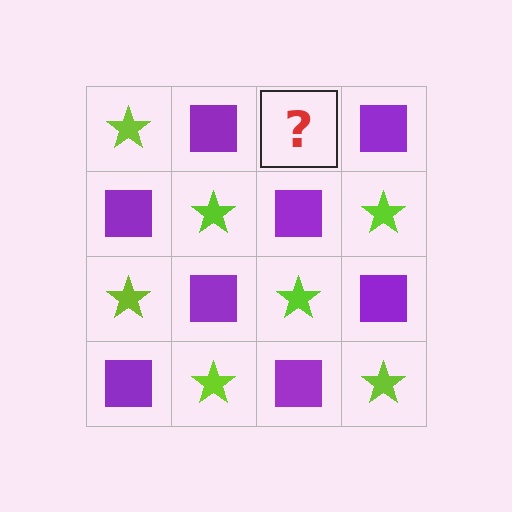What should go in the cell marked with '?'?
The missing cell should contain a lime star.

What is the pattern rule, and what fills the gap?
The rule is that it alternates lime star and purple square in a checkerboard pattern. The gap should be filled with a lime star.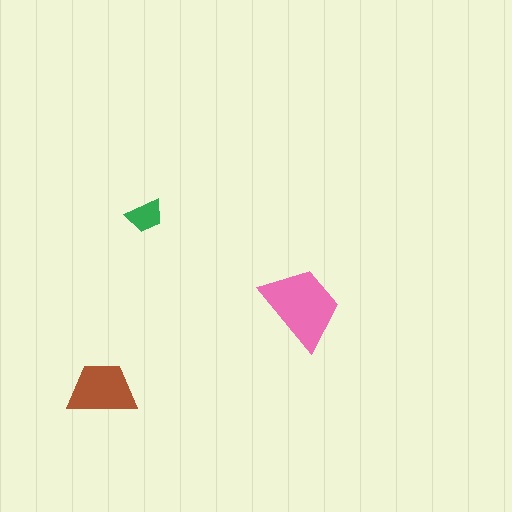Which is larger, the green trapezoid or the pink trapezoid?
The pink one.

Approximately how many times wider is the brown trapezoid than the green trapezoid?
About 2 times wider.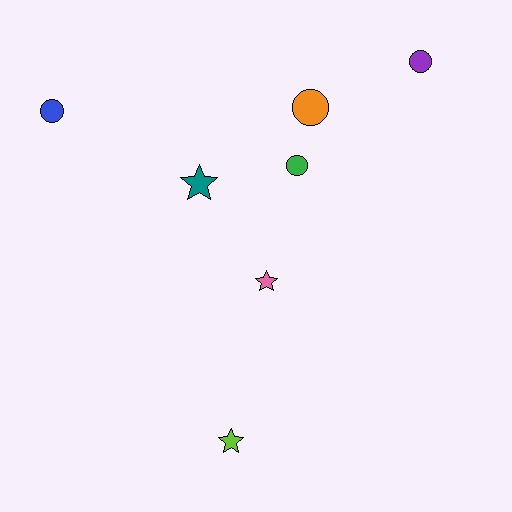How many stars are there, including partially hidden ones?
There are 3 stars.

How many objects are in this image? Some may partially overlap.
There are 7 objects.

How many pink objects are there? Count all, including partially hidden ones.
There is 1 pink object.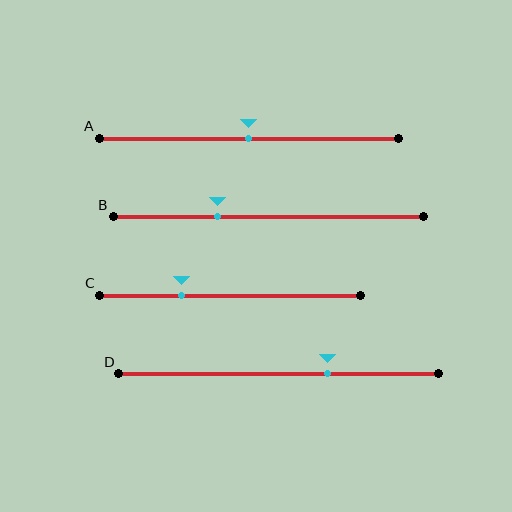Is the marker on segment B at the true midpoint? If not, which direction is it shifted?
No, the marker on segment B is shifted to the left by about 16% of the segment length.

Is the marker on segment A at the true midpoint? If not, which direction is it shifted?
Yes, the marker on segment A is at the true midpoint.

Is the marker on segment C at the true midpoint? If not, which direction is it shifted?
No, the marker on segment C is shifted to the left by about 19% of the segment length.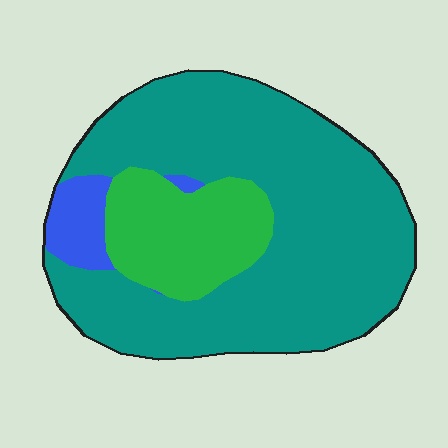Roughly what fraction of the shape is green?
Green takes up less than a quarter of the shape.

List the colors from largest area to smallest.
From largest to smallest: teal, green, blue.